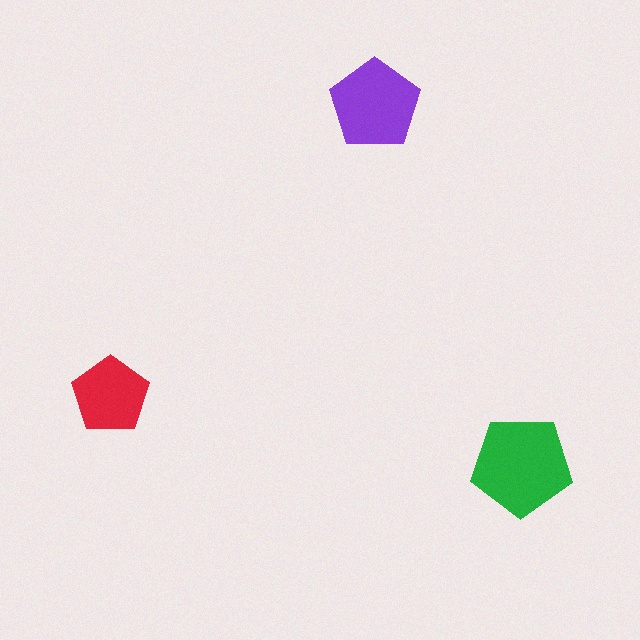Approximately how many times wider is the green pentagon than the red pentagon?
About 1.5 times wider.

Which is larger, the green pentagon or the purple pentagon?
The green one.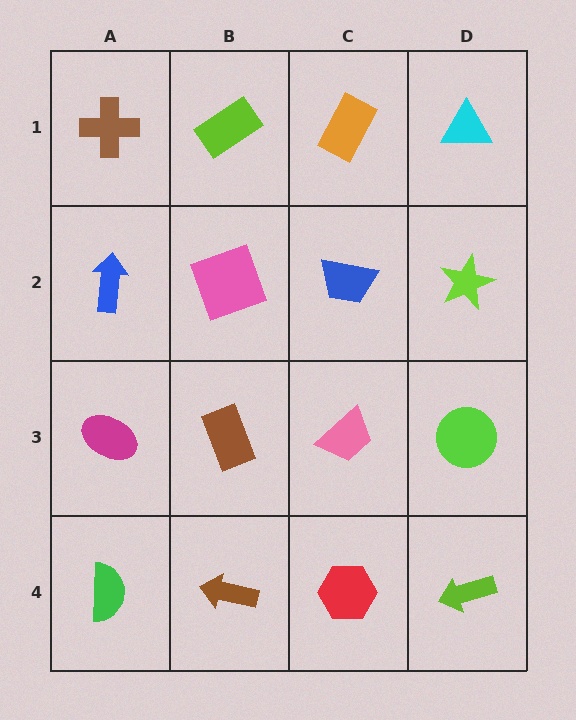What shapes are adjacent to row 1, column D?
A lime star (row 2, column D), an orange rectangle (row 1, column C).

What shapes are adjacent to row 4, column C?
A pink trapezoid (row 3, column C), a brown arrow (row 4, column B), a lime arrow (row 4, column D).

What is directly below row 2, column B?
A brown rectangle.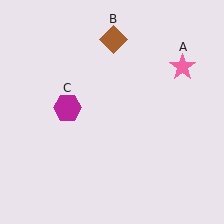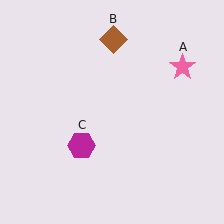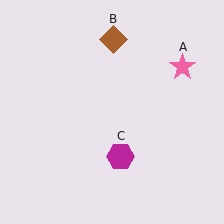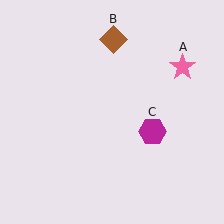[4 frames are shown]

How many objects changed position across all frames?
1 object changed position: magenta hexagon (object C).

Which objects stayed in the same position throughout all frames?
Pink star (object A) and brown diamond (object B) remained stationary.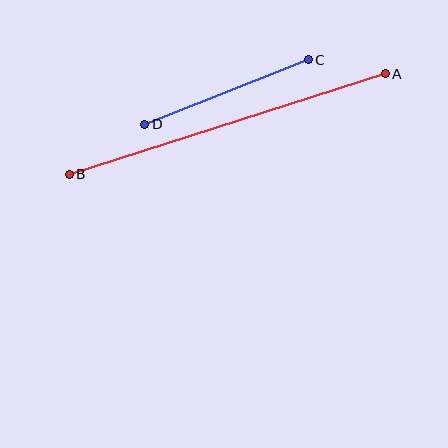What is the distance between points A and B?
The distance is approximately 332 pixels.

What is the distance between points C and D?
The distance is approximately 176 pixels.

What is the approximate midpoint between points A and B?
The midpoint is at approximately (227, 124) pixels.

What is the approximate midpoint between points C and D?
The midpoint is at approximately (226, 92) pixels.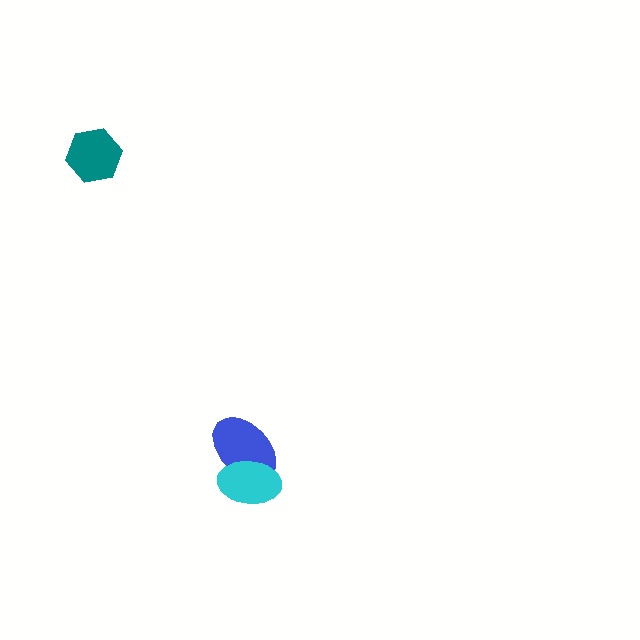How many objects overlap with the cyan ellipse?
1 object overlaps with the cyan ellipse.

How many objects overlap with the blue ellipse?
1 object overlaps with the blue ellipse.